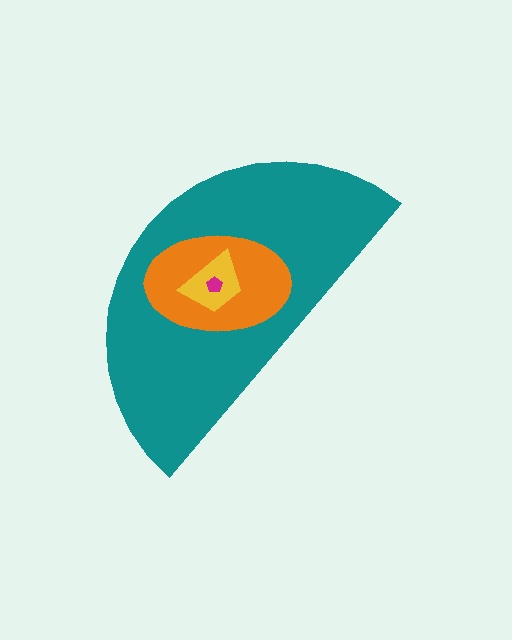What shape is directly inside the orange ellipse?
The yellow trapezoid.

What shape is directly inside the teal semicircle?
The orange ellipse.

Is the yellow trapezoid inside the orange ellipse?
Yes.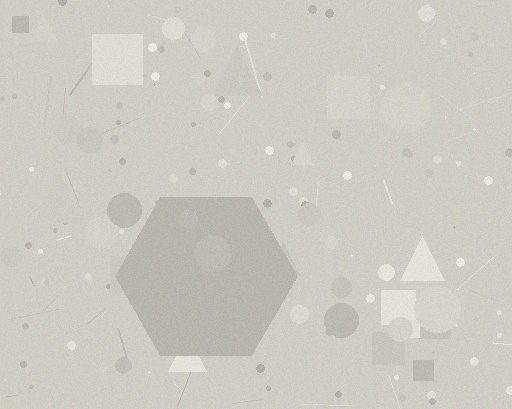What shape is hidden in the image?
A hexagon is hidden in the image.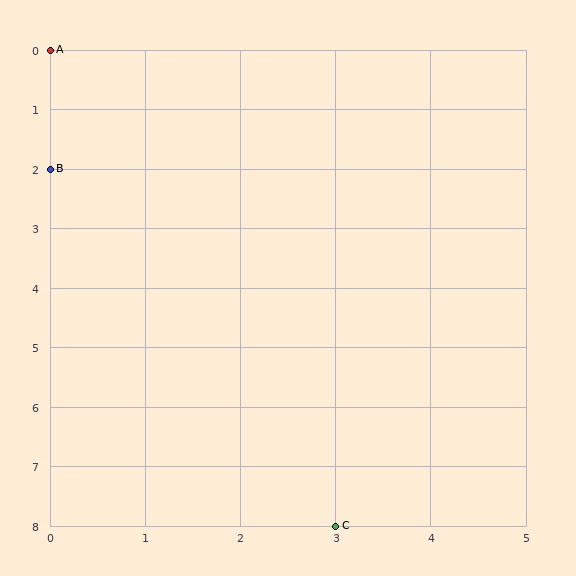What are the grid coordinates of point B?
Point B is at grid coordinates (0, 2).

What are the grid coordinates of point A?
Point A is at grid coordinates (0, 0).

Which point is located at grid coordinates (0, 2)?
Point B is at (0, 2).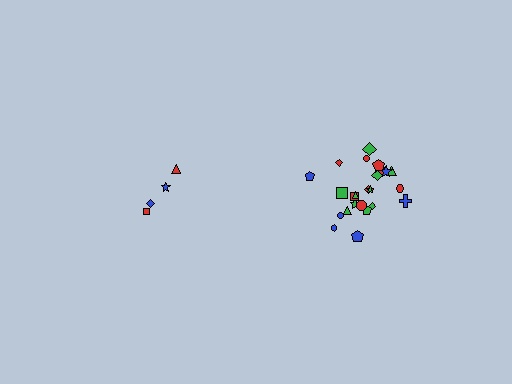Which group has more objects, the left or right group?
The right group.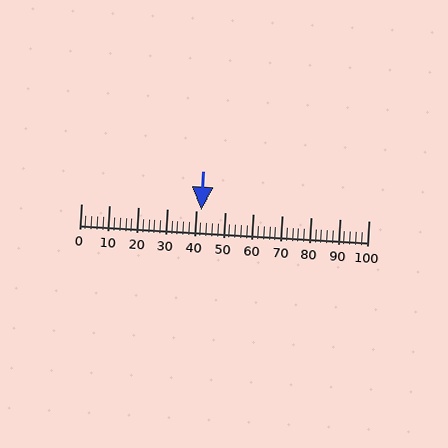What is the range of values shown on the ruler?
The ruler shows values from 0 to 100.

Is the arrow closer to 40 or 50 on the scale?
The arrow is closer to 40.